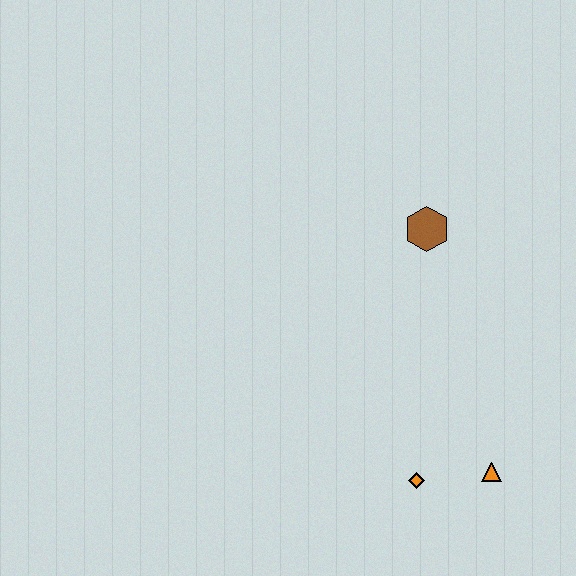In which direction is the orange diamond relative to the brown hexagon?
The orange diamond is below the brown hexagon.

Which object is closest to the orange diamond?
The orange triangle is closest to the orange diamond.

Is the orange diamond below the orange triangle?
Yes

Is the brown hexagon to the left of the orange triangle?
Yes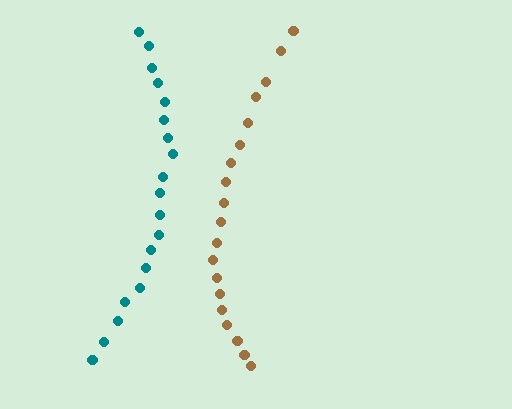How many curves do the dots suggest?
There are 2 distinct paths.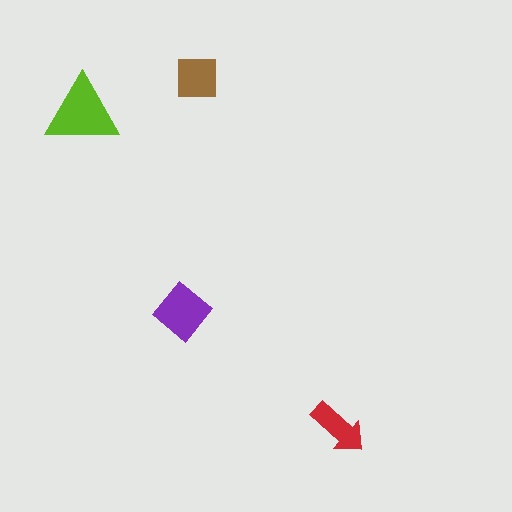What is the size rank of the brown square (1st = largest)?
3rd.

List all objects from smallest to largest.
The red arrow, the brown square, the purple diamond, the lime triangle.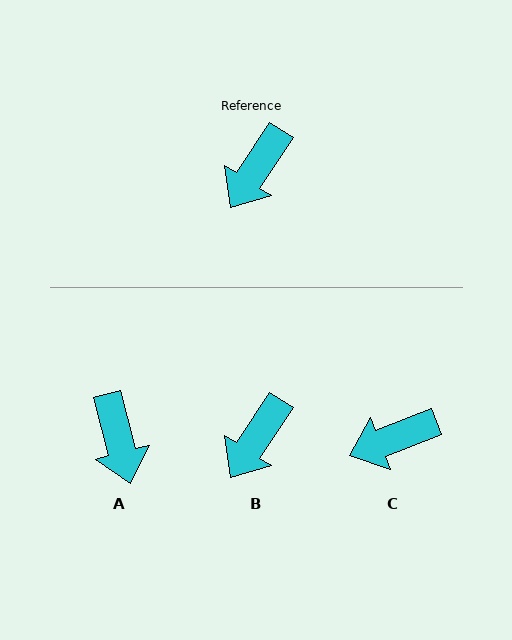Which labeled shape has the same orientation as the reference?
B.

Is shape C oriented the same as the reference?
No, it is off by about 35 degrees.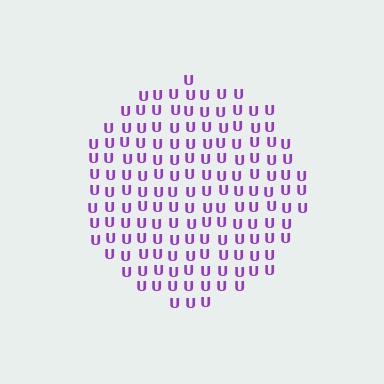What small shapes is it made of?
It is made of small letter U's.